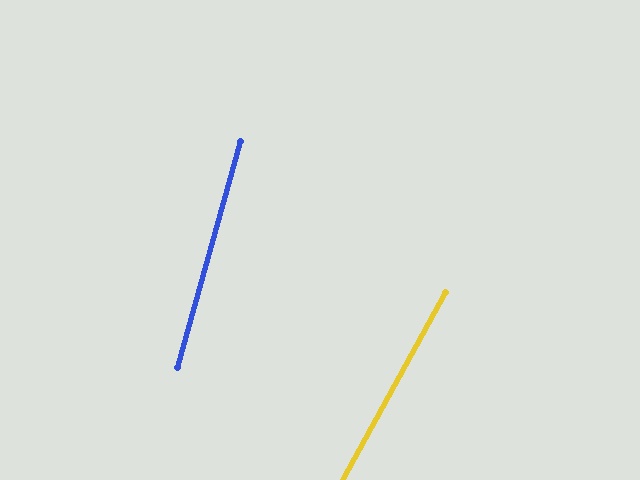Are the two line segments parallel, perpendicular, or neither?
Neither parallel nor perpendicular — they differ by about 13°.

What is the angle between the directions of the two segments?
Approximately 13 degrees.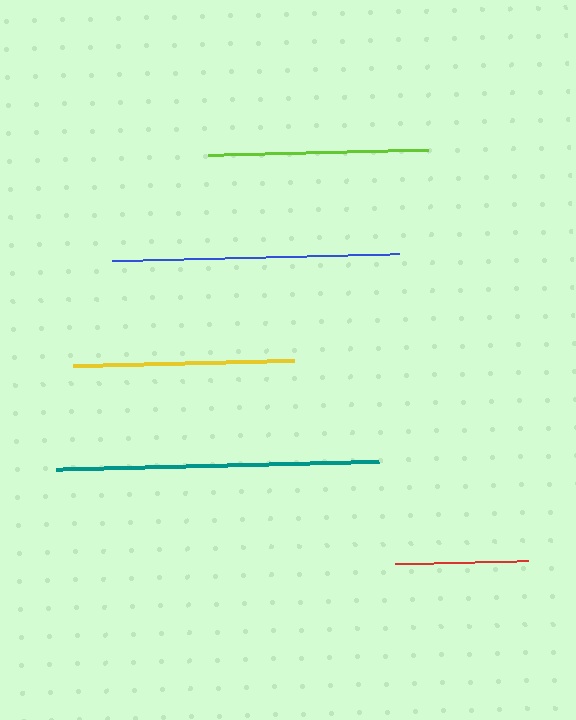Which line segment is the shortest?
The red line is the shortest at approximately 133 pixels.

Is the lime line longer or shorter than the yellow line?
The yellow line is longer than the lime line.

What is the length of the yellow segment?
The yellow segment is approximately 221 pixels long.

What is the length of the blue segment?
The blue segment is approximately 288 pixels long.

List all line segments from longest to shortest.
From longest to shortest: teal, blue, yellow, lime, red.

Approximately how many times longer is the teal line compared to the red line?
The teal line is approximately 2.4 times the length of the red line.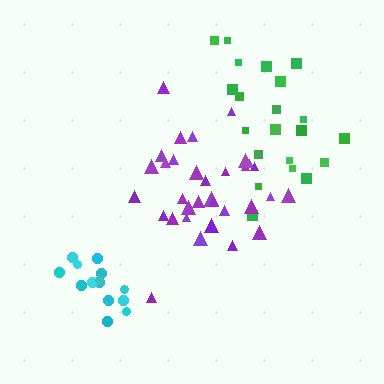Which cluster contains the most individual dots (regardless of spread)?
Purple (35).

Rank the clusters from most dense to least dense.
cyan, purple, green.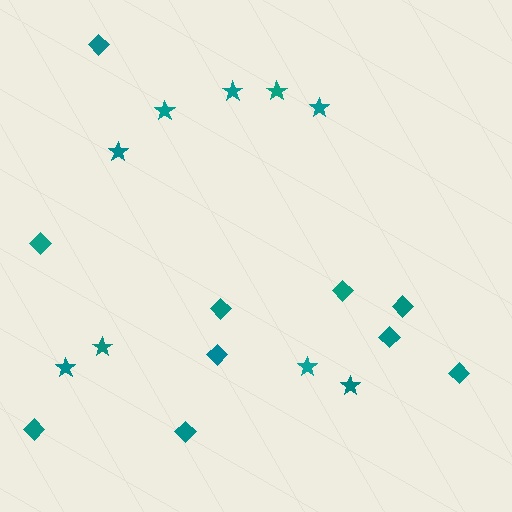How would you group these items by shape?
There are 2 groups: one group of stars (9) and one group of diamonds (10).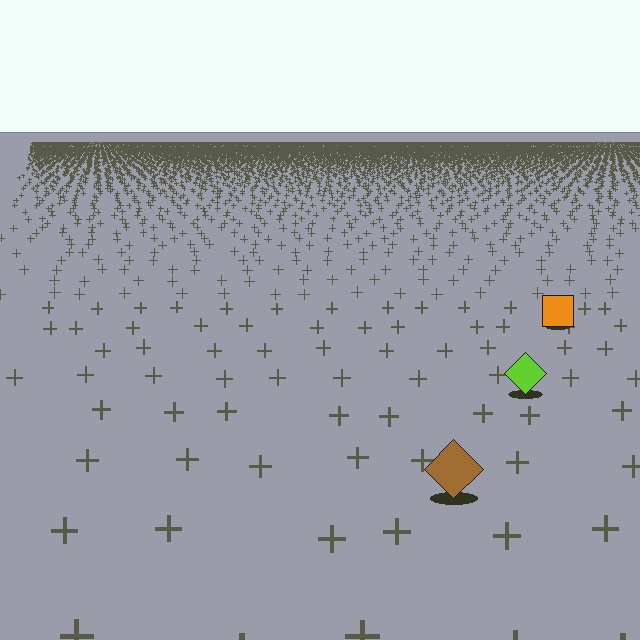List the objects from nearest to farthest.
From nearest to farthest: the brown diamond, the lime diamond, the orange square.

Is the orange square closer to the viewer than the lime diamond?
No. The lime diamond is closer — you can tell from the texture gradient: the ground texture is coarser near it.